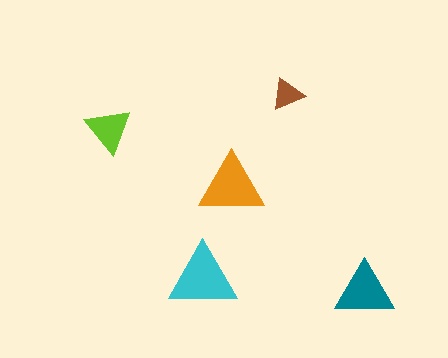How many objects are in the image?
There are 5 objects in the image.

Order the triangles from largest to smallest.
the cyan one, the orange one, the teal one, the lime one, the brown one.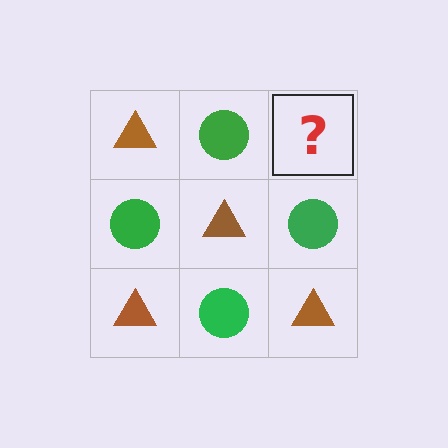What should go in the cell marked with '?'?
The missing cell should contain a brown triangle.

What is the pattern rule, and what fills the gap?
The rule is that it alternates brown triangle and green circle in a checkerboard pattern. The gap should be filled with a brown triangle.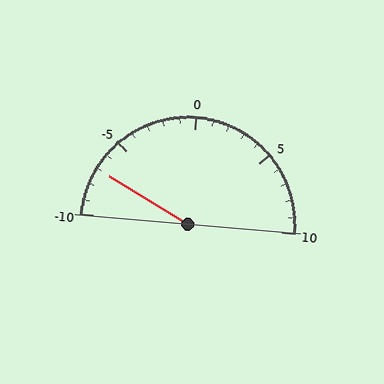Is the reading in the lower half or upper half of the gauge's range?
The reading is in the lower half of the range (-10 to 10).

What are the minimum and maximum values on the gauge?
The gauge ranges from -10 to 10.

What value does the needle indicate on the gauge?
The needle indicates approximately -7.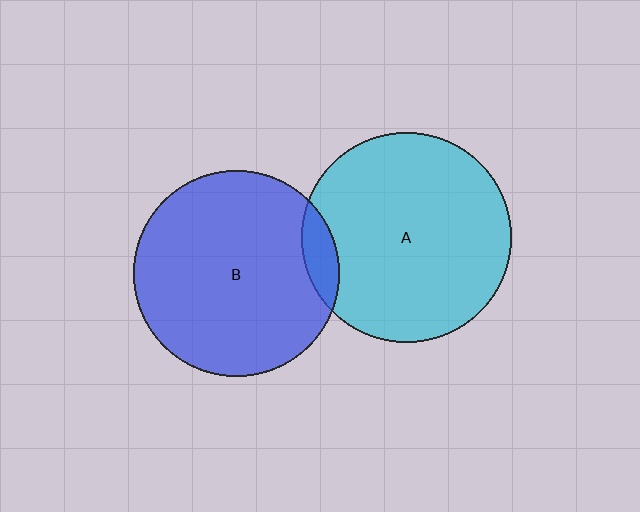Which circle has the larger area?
Circle A (cyan).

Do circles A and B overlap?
Yes.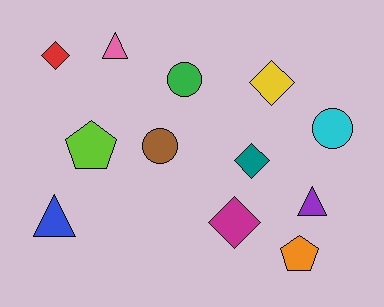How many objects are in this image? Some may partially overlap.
There are 12 objects.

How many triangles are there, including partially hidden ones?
There are 3 triangles.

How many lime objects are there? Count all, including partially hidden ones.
There is 1 lime object.